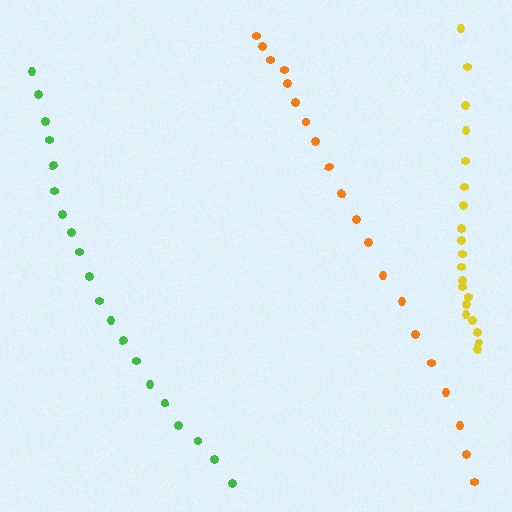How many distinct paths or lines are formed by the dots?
There are 3 distinct paths.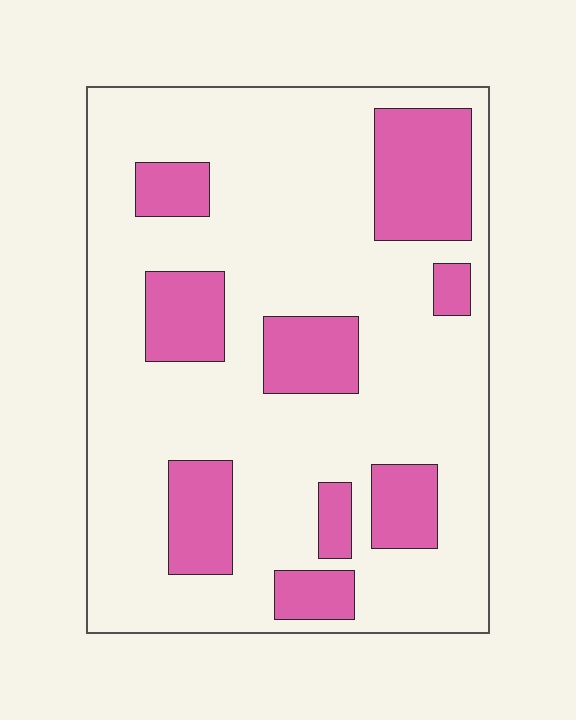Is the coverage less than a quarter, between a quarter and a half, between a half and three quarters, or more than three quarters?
Less than a quarter.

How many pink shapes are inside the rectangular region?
9.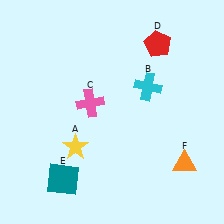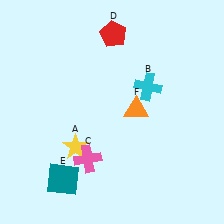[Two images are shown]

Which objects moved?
The objects that moved are: the pink cross (C), the red pentagon (D), the orange triangle (F).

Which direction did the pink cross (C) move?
The pink cross (C) moved down.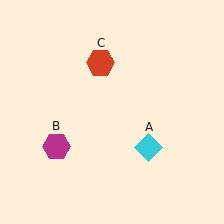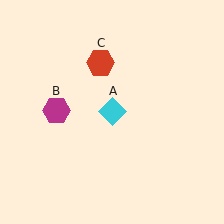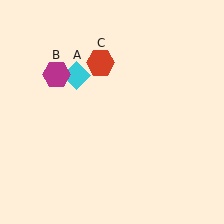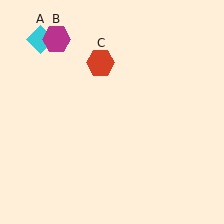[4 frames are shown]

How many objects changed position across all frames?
2 objects changed position: cyan diamond (object A), magenta hexagon (object B).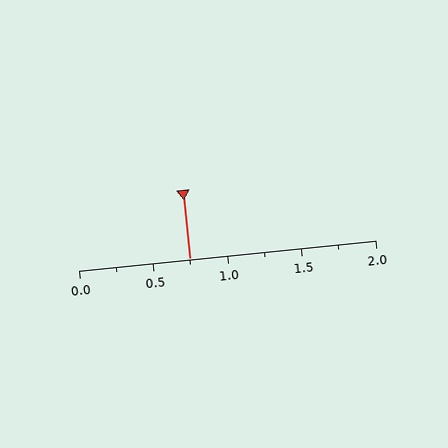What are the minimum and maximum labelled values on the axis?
The axis runs from 0.0 to 2.0.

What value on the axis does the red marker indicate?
The marker indicates approximately 0.75.